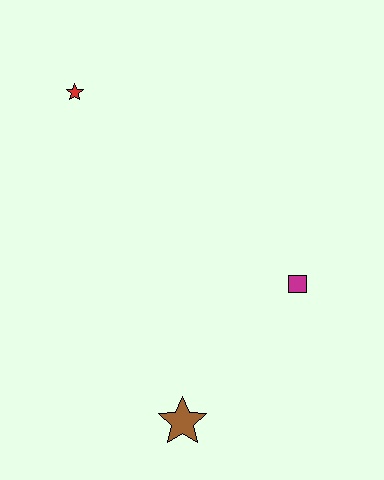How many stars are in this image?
There are 2 stars.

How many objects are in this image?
There are 3 objects.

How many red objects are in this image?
There is 1 red object.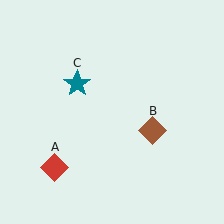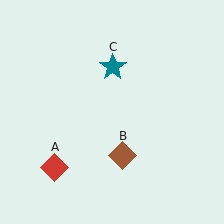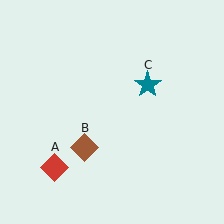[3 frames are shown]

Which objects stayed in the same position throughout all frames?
Red diamond (object A) remained stationary.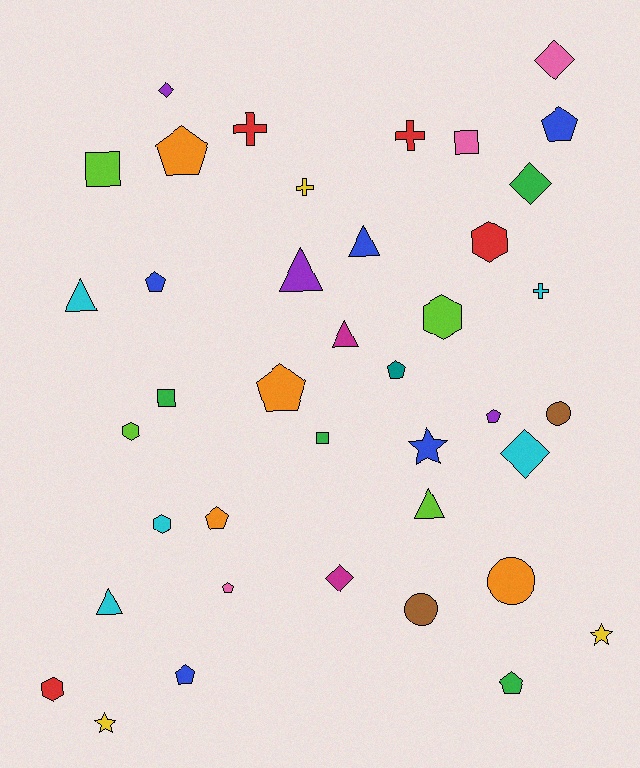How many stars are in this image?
There are 3 stars.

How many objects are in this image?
There are 40 objects.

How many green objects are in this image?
There are 4 green objects.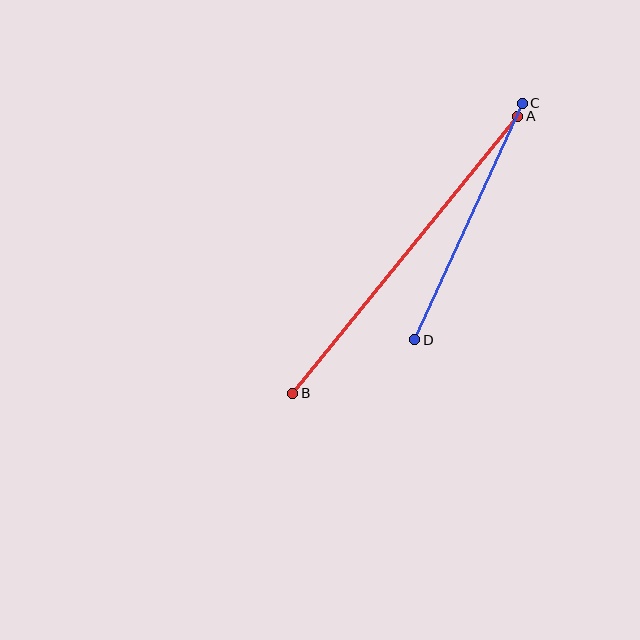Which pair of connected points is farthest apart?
Points A and B are farthest apart.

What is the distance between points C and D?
The distance is approximately 260 pixels.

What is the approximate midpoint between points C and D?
The midpoint is at approximately (469, 221) pixels.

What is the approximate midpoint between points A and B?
The midpoint is at approximately (405, 255) pixels.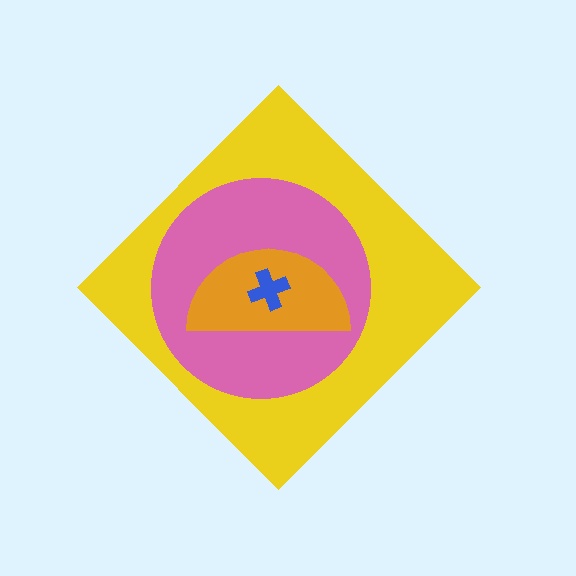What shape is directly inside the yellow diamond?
The pink circle.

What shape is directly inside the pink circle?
The orange semicircle.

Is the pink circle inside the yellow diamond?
Yes.